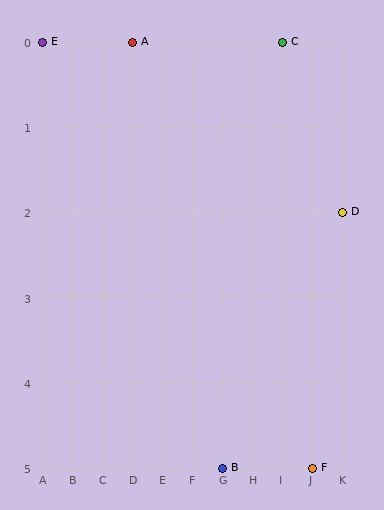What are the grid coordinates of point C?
Point C is at grid coordinates (I, 0).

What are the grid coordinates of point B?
Point B is at grid coordinates (G, 5).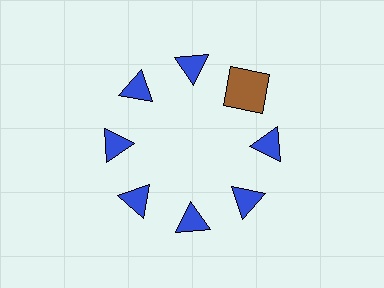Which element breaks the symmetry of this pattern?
The brown square at roughly the 2 o'clock position breaks the symmetry. All other shapes are blue triangles.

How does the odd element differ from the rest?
It differs in both color (brown instead of blue) and shape (square instead of triangle).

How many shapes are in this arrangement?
There are 8 shapes arranged in a ring pattern.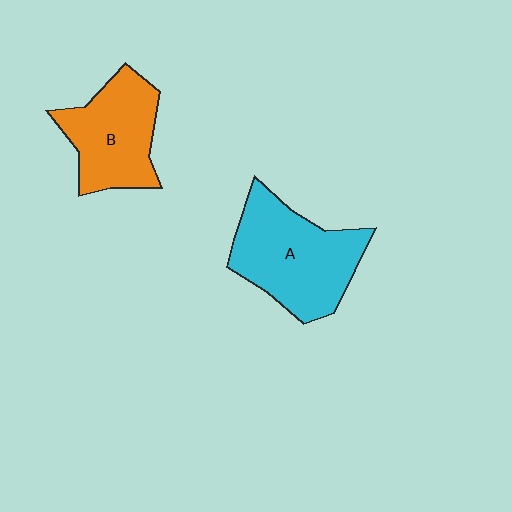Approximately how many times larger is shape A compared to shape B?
Approximately 1.3 times.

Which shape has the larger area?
Shape A (cyan).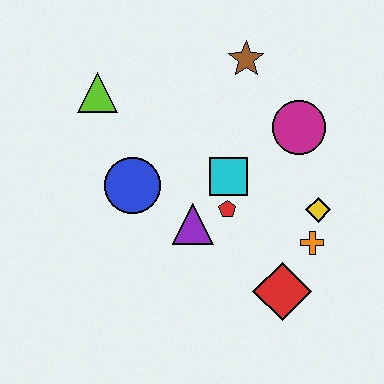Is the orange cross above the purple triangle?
No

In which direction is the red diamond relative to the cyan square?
The red diamond is below the cyan square.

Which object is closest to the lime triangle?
The blue circle is closest to the lime triangle.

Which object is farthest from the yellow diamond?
The lime triangle is farthest from the yellow diamond.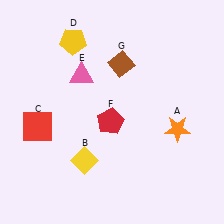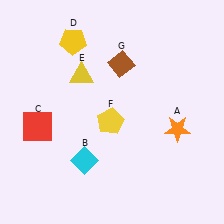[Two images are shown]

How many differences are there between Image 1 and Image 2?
There are 3 differences between the two images.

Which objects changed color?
B changed from yellow to cyan. E changed from pink to yellow. F changed from red to yellow.